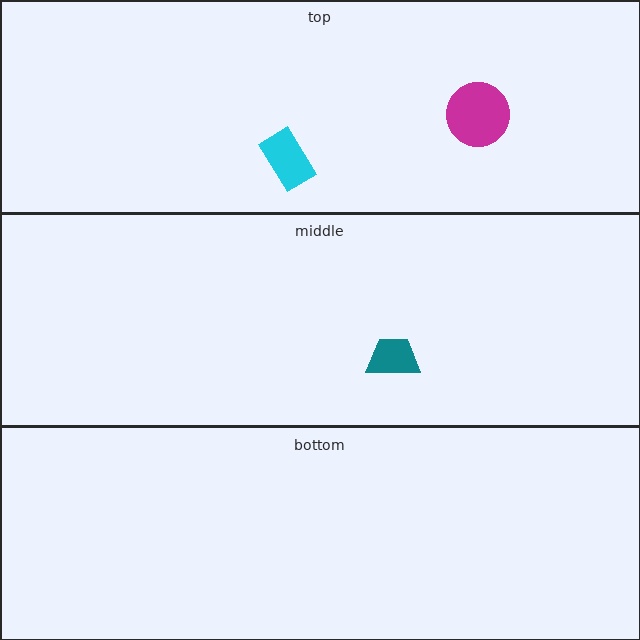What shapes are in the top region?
The cyan rectangle, the magenta circle.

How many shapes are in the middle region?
1.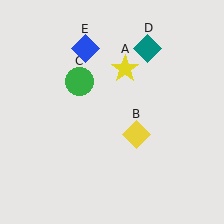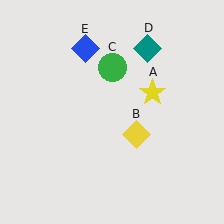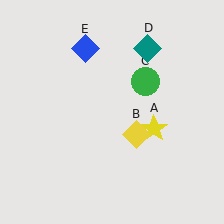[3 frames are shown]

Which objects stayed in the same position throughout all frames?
Yellow diamond (object B) and teal diamond (object D) and blue diamond (object E) remained stationary.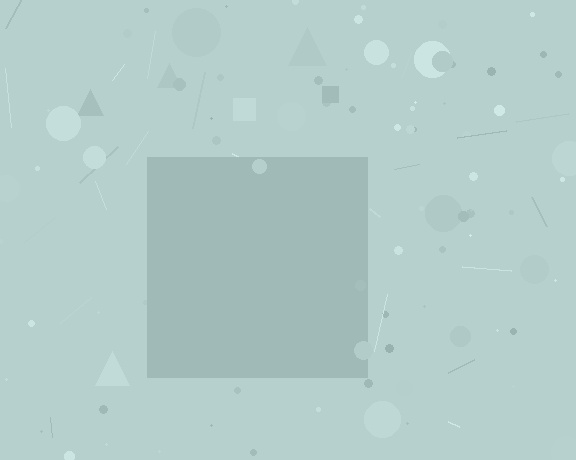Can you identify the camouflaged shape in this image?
The camouflaged shape is a square.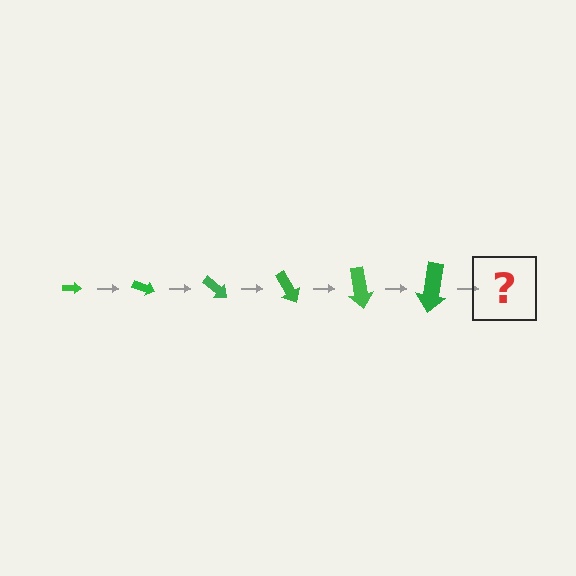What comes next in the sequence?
The next element should be an arrow, larger than the previous one and rotated 120 degrees from the start.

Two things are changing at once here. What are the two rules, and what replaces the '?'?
The two rules are that the arrow grows larger each step and it rotates 20 degrees each step. The '?' should be an arrow, larger than the previous one and rotated 120 degrees from the start.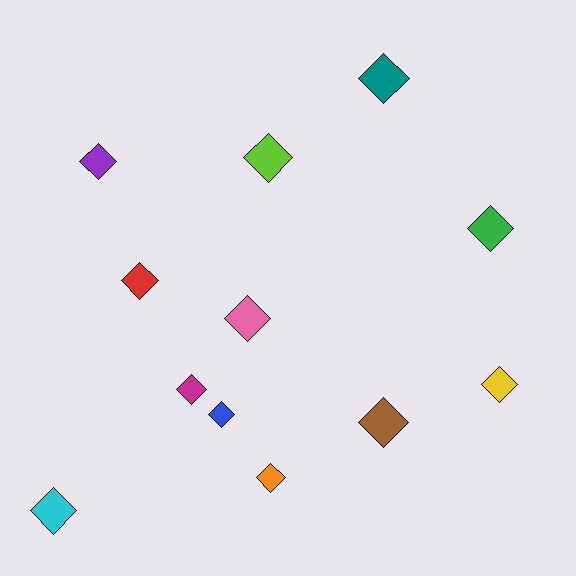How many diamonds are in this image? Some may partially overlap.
There are 12 diamonds.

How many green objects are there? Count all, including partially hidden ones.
There is 1 green object.